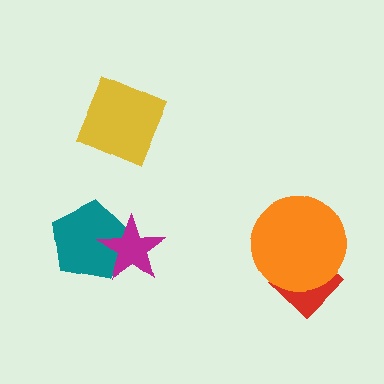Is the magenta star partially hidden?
No, no other shape covers it.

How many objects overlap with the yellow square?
0 objects overlap with the yellow square.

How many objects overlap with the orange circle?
1 object overlaps with the orange circle.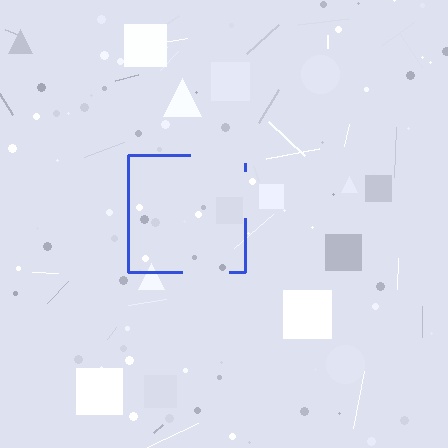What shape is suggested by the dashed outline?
The dashed outline suggests a square.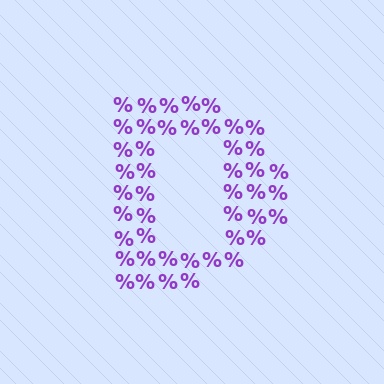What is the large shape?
The large shape is the letter D.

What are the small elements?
The small elements are percent signs.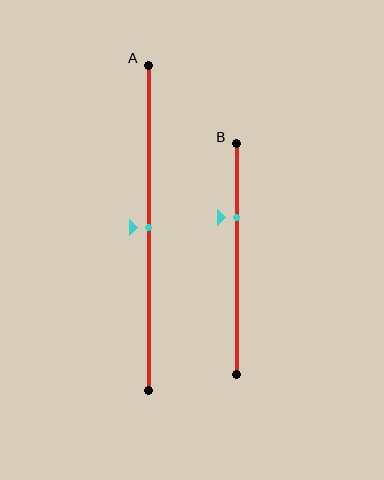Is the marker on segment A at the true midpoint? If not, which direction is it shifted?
Yes, the marker on segment A is at the true midpoint.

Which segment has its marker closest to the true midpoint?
Segment A has its marker closest to the true midpoint.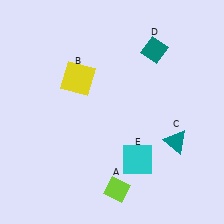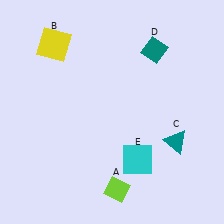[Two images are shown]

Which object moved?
The yellow square (B) moved up.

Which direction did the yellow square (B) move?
The yellow square (B) moved up.